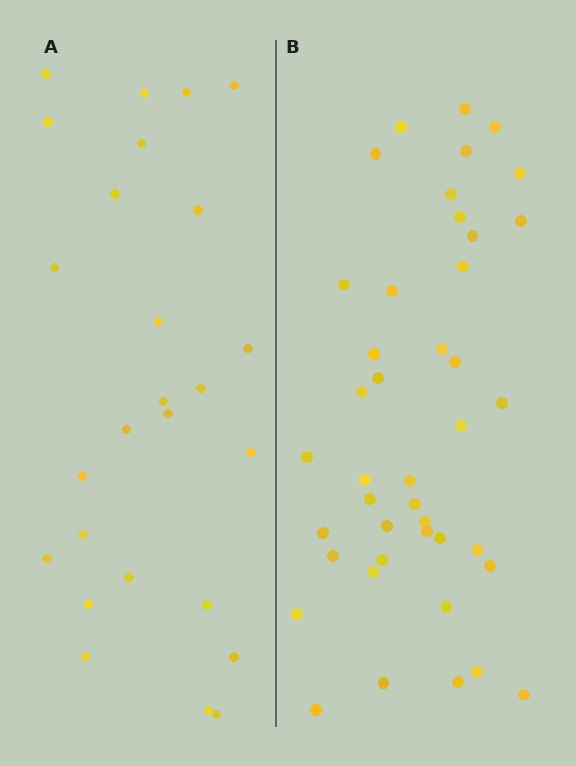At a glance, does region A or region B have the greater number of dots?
Region B (the right region) has more dots.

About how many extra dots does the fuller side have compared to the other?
Region B has approximately 15 more dots than region A.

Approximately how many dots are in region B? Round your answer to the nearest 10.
About 40 dots. (The exact count is 42, which rounds to 40.)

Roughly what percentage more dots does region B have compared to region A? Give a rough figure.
About 60% more.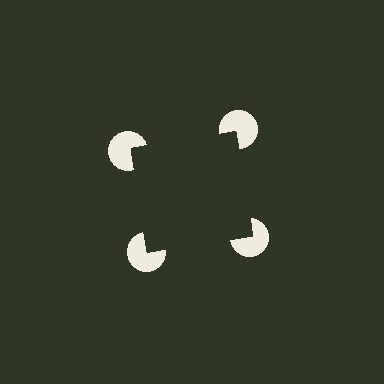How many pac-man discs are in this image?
There are 4 — one at each vertex of the illusory square.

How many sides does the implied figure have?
4 sides.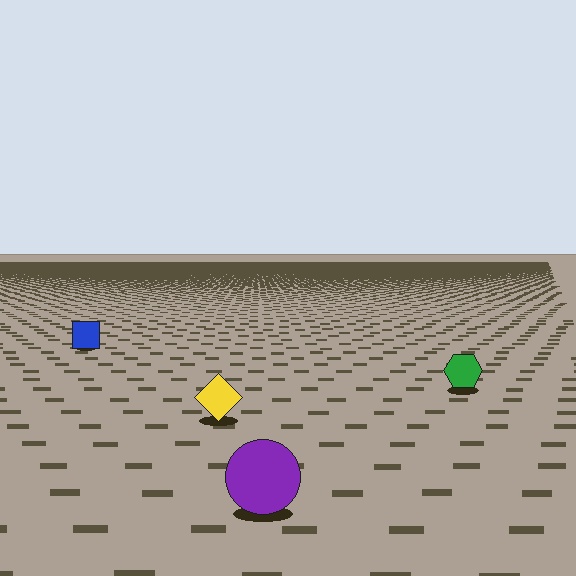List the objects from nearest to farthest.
From nearest to farthest: the purple circle, the yellow diamond, the green hexagon, the blue square.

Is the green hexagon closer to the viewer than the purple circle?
No. The purple circle is closer — you can tell from the texture gradient: the ground texture is coarser near it.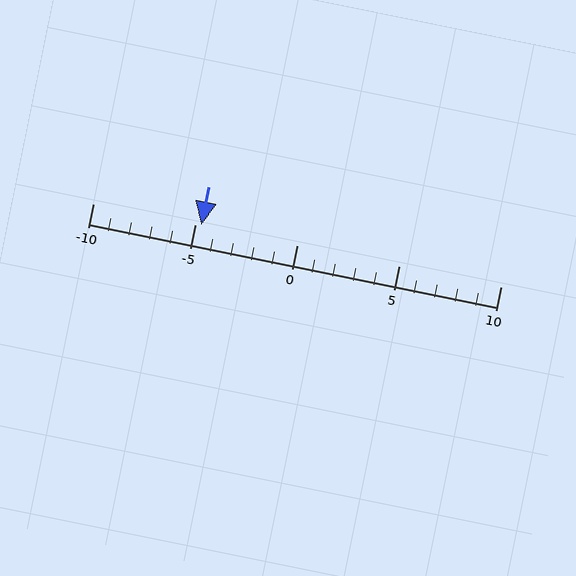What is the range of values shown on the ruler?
The ruler shows values from -10 to 10.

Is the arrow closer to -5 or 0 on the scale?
The arrow is closer to -5.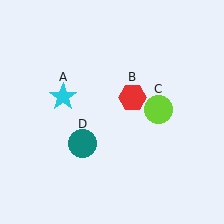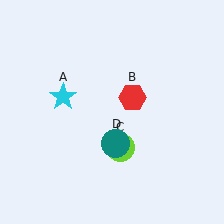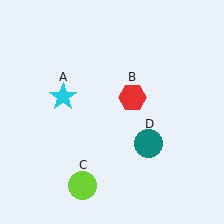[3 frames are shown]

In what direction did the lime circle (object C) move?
The lime circle (object C) moved down and to the left.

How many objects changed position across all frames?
2 objects changed position: lime circle (object C), teal circle (object D).